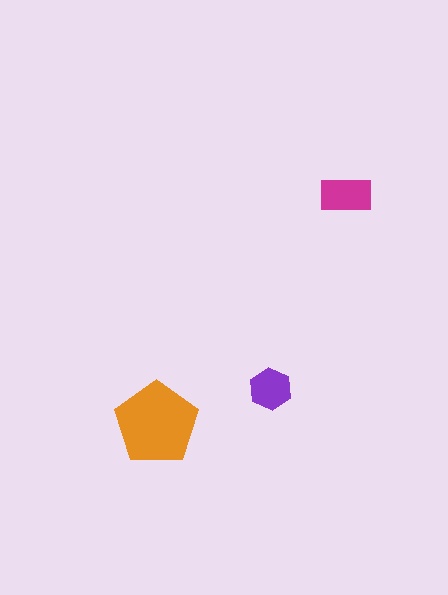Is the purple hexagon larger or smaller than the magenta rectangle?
Smaller.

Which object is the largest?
The orange pentagon.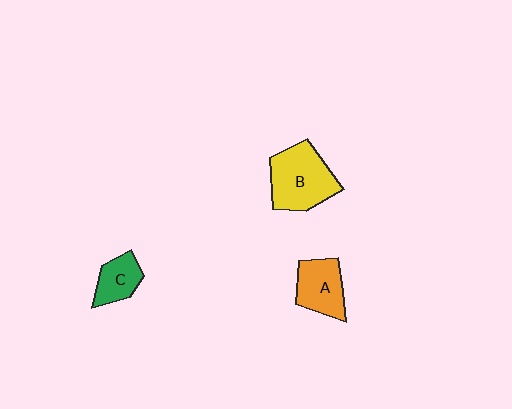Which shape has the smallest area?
Shape C (green).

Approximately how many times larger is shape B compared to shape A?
Approximately 1.5 times.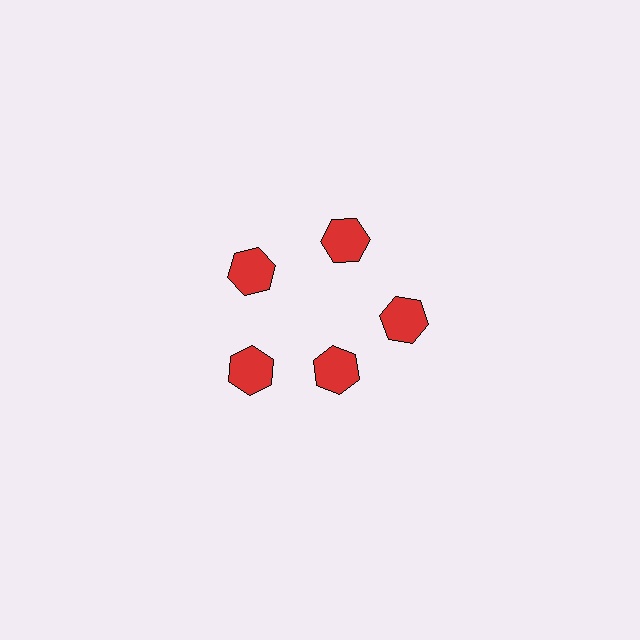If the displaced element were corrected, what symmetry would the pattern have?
It would have 5-fold rotational symmetry — the pattern would map onto itself every 72 degrees.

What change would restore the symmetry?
The symmetry would be restored by moving it outward, back onto the ring so that all 5 hexagons sit at equal angles and equal distance from the center.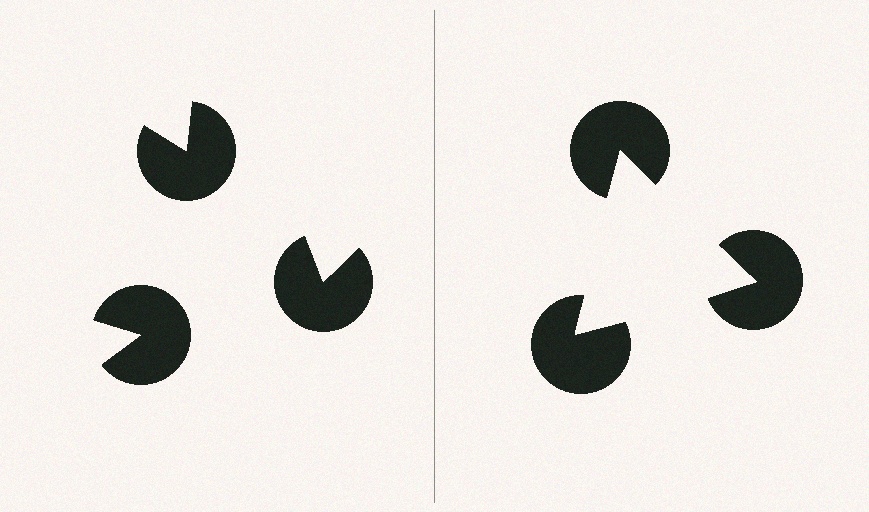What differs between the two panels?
The pac-man discs are positioned identically on both sides; only the wedge orientations differ. On the right they align to a triangle; on the left they are misaligned.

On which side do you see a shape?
An illusory triangle appears on the right side. On the left side the wedge cuts are rotated, so no coherent shape forms.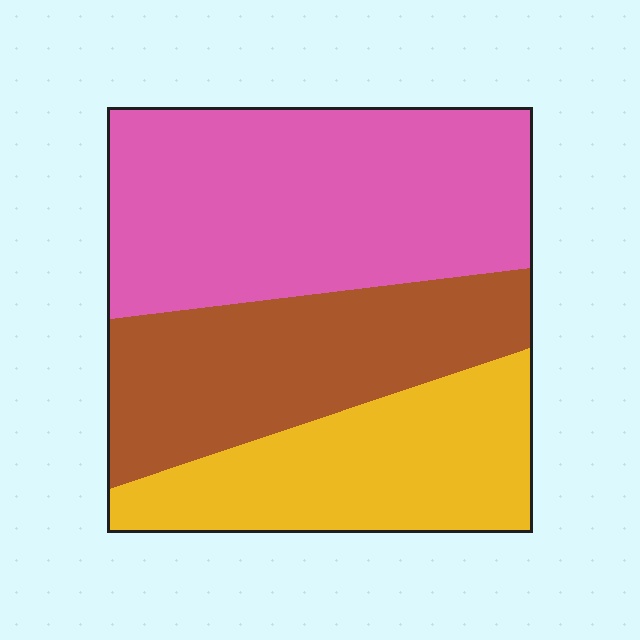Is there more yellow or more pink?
Pink.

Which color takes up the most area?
Pink, at roughly 45%.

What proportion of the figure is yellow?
Yellow takes up between a sixth and a third of the figure.